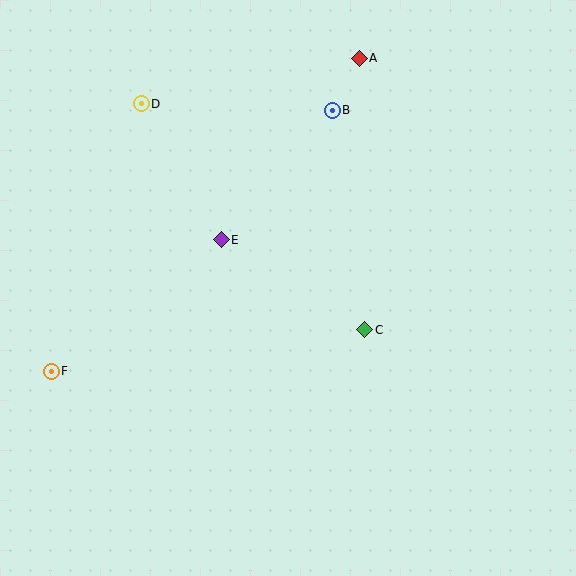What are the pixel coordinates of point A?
Point A is at (359, 58).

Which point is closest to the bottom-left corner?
Point F is closest to the bottom-left corner.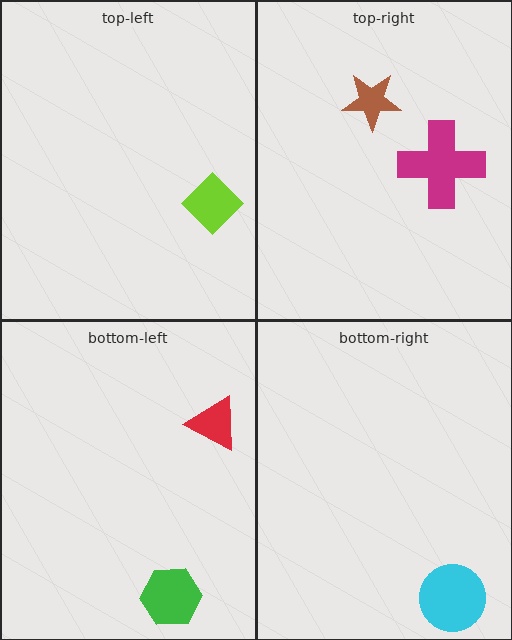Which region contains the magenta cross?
The top-right region.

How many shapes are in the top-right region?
2.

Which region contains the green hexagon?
The bottom-left region.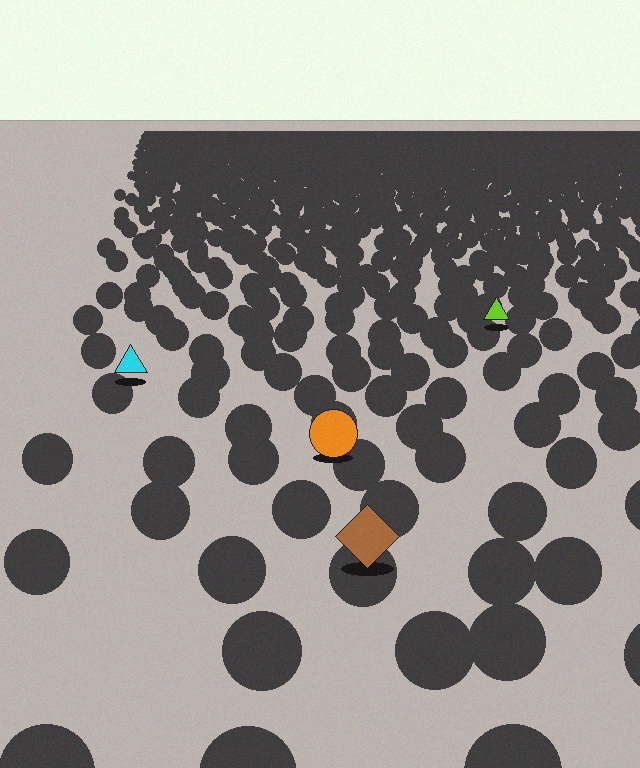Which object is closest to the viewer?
The brown diamond is closest. The texture marks near it are larger and more spread out.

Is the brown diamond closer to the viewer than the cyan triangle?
Yes. The brown diamond is closer — you can tell from the texture gradient: the ground texture is coarser near it.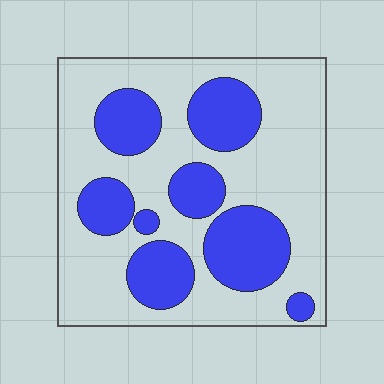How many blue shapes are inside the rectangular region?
8.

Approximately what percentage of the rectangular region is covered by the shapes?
Approximately 35%.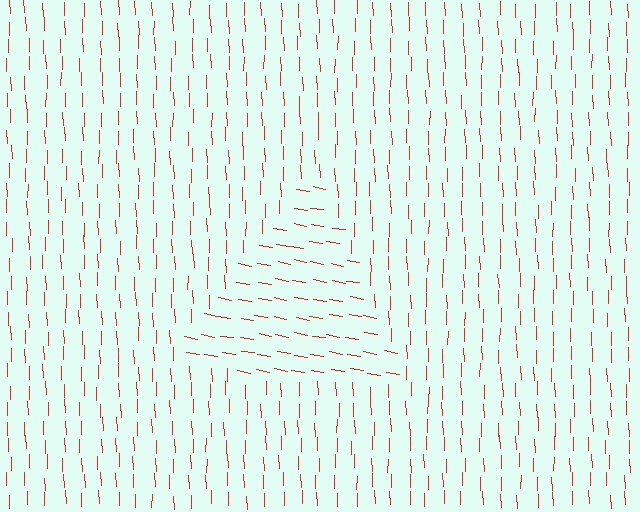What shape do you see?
I see a triangle.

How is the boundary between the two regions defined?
The boundary is defined purely by a change in line orientation (approximately 78 degrees difference). All lines are the same color and thickness.